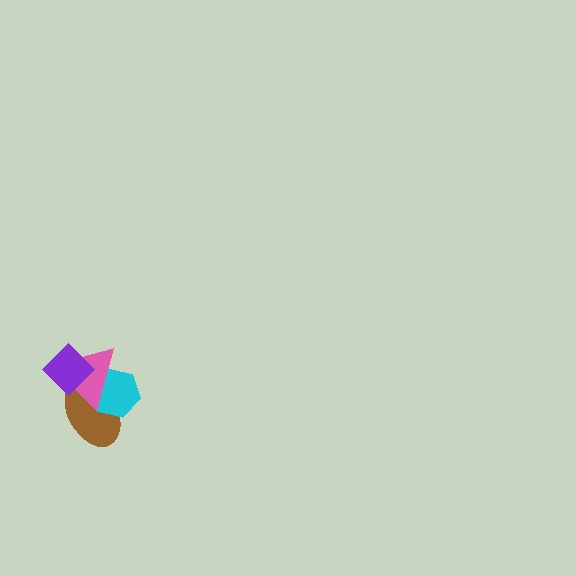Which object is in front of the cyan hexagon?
The pink triangle is in front of the cyan hexagon.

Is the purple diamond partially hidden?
No, no other shape covers it.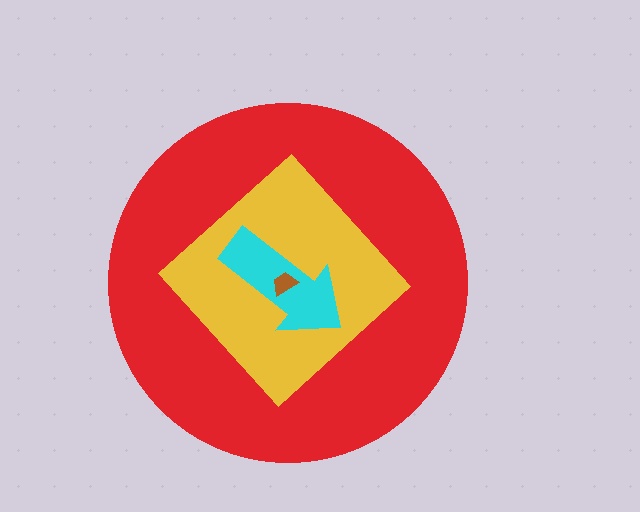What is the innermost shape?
The brown trapezoid.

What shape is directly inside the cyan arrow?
The brown trapezoid.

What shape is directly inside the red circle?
The yellow diamond.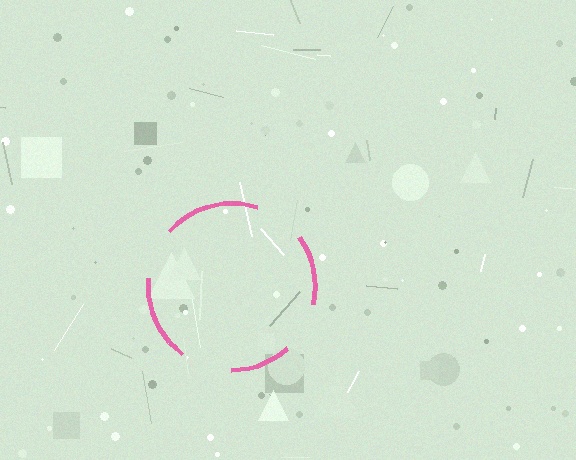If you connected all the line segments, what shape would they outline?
They would outline a circle.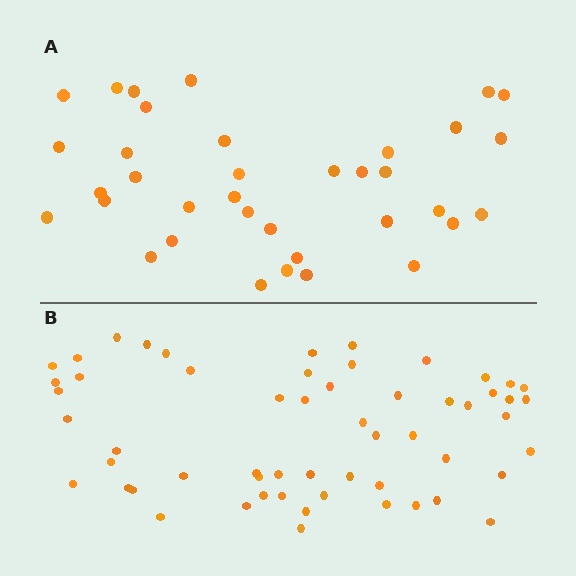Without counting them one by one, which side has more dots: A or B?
Region B (the bottom region) has more dots.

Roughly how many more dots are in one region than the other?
Region B has approximately 20 more dots than region A.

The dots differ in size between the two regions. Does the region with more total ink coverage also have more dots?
No. Region A has more total ink coverage because its dots are larger, but region B actually contains more individual dots. Total area can be misleading — the number of items is what matters here.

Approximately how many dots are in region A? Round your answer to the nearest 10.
About 40 dots. (The exact count is 36, which rounds to 40.)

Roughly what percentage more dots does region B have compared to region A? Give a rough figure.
About 60% more.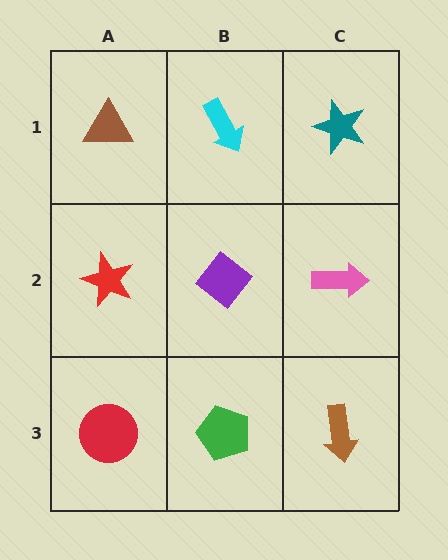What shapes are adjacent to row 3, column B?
A purple diamond (row 2, column B), a red circle (row 3, column A), a brown arrow (row 3, column C).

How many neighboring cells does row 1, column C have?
2.